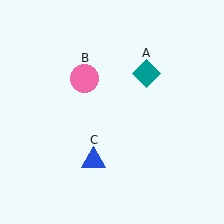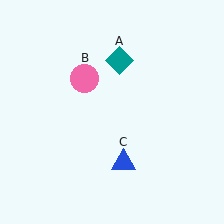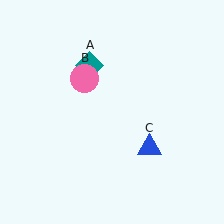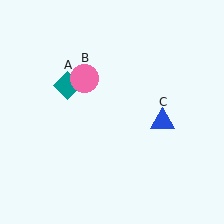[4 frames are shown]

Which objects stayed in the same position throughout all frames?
Pink circle (object B) remained stationary.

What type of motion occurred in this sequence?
The teal diamond (object A), blue triangle (object C) rotated counterclockwise around the center of the scene.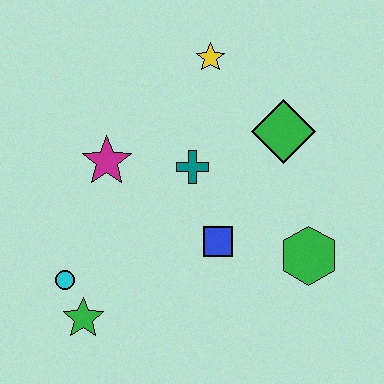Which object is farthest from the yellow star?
The green star is farthest from the yellow star.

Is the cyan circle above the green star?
Yes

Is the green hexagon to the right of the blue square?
Yes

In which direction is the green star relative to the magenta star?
The green star is below the magenta star.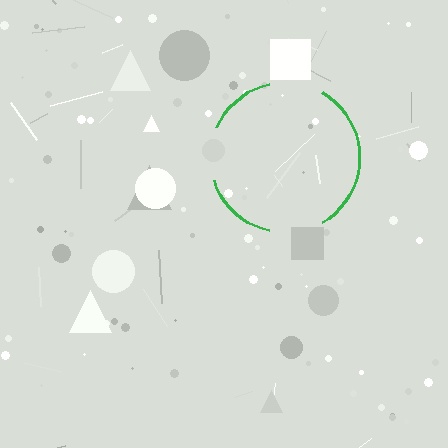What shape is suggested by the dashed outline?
The dashed outline suggests a circle.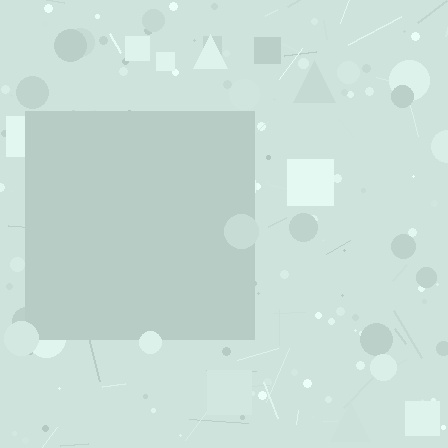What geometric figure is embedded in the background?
A square is embedded in the background.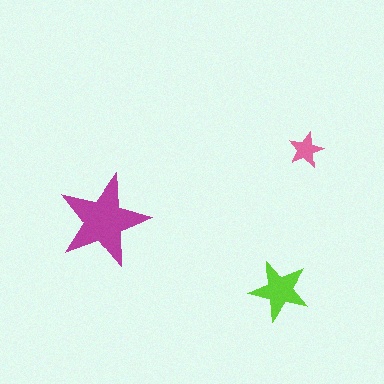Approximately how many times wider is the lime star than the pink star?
About 1.5 times wider.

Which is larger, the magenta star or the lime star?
The magenta one.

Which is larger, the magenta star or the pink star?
The magenta one.